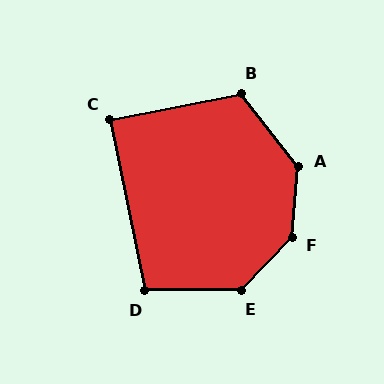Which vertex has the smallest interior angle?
C, at approximately 89 degrees.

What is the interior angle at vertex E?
Approximately 134 degrees (obtuse).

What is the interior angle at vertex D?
Approximately 101 degrees (obtuse).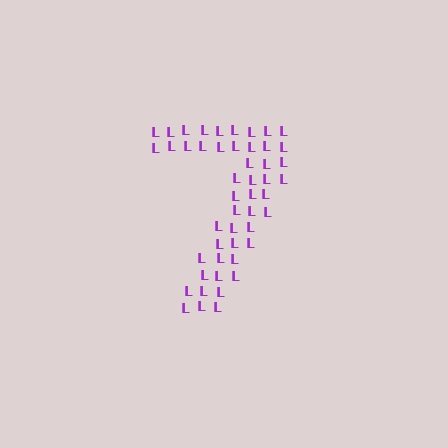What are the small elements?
The small elements are letter L's.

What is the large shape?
The large shape is the digit 7.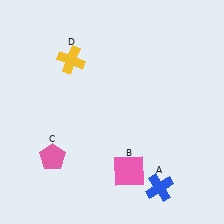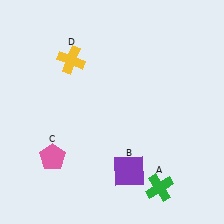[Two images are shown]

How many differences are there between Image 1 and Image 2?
There are 2 differences between the two images.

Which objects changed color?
A changed from blue to green. B changed from pink to purple.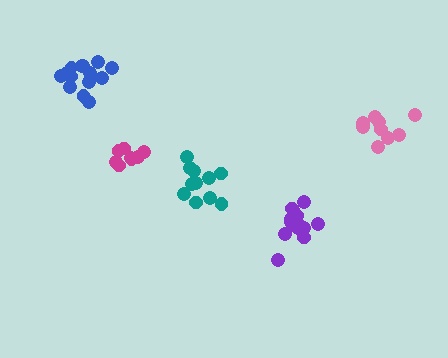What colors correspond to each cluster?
The clusters are colored: pink, magenta, blue, teal, purple.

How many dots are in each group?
Group 1: 9 dots, Group 2: 8 dots, Group 3: 14 dots, Group 4: 11 dots, Group 5: 14 dots (56 total).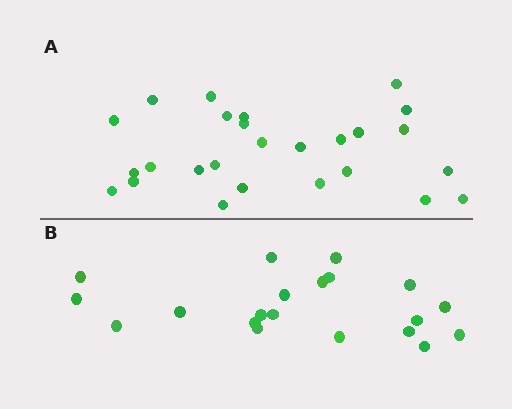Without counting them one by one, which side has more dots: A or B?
Region A (the top region) has more dots.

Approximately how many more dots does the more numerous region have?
Region A has about 6 more dots than region B.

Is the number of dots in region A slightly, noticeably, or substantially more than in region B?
Region A has noticeably more, but not dramatically so. The ratio is roughly 1.3 to 1.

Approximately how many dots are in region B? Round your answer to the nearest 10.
About 20 dots.